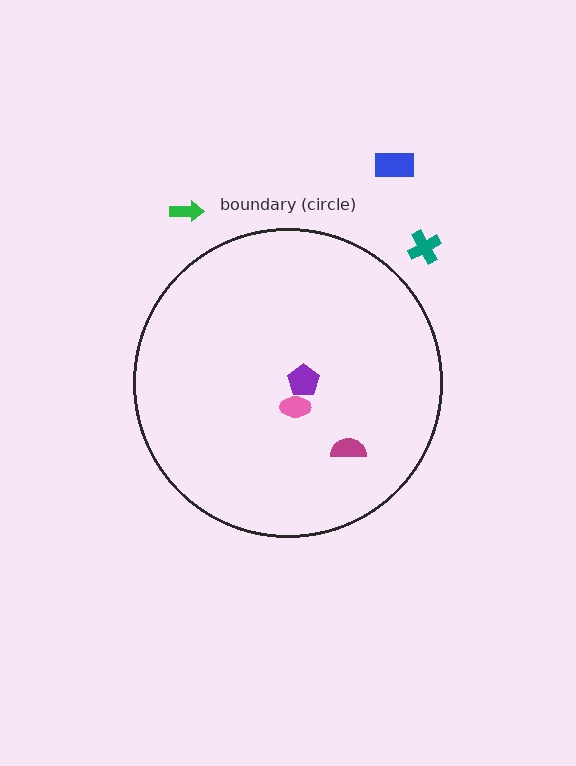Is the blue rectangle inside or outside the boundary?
Outside.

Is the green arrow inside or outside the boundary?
Outside.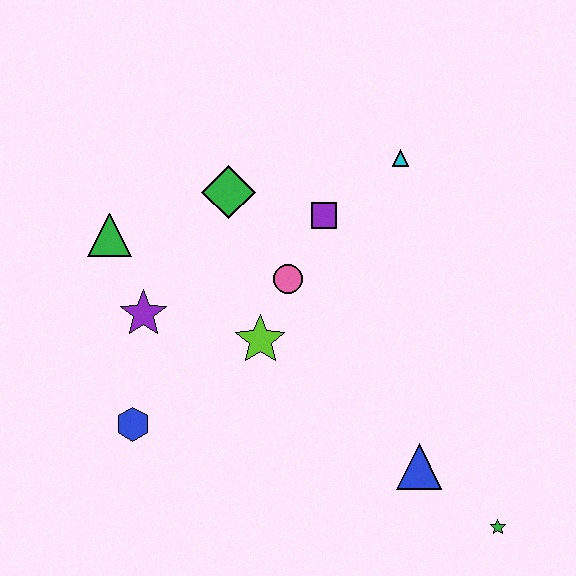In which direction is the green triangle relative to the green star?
The green triangle is to the left of the green star.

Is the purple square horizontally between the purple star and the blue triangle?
Yes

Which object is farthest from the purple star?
The green star is farthest from the purple star.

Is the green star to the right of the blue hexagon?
Yes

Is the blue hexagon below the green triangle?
Yes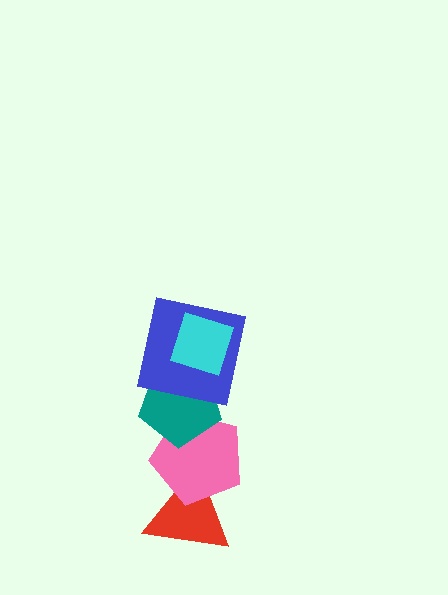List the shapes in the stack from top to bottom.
From top to bottom: the cyan diamond, the blue square, the teal pentagon, the pink pentagon, the red triangle.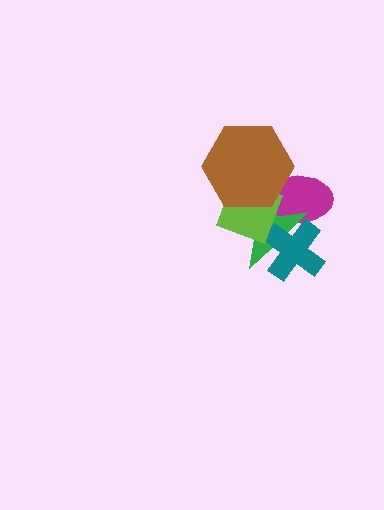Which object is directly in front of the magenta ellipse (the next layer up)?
The green star is directly in front of the magenta ellipse.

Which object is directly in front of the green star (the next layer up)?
The teal cross is directly in front of the green star.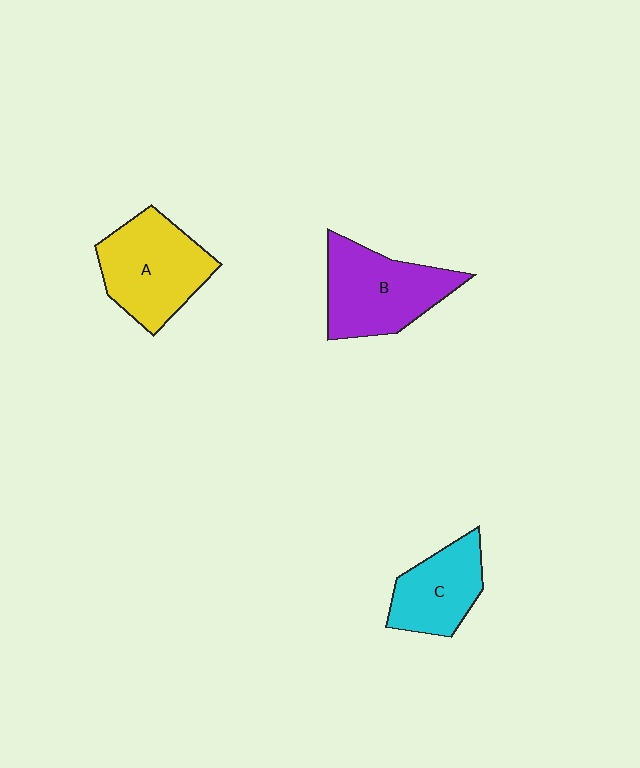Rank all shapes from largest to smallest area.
From largest to smallest: B (purple), A (yellow), C (cyan).